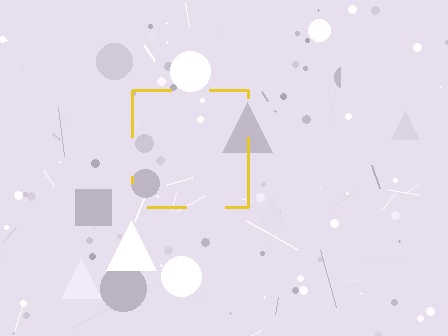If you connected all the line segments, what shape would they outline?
They would outline a square.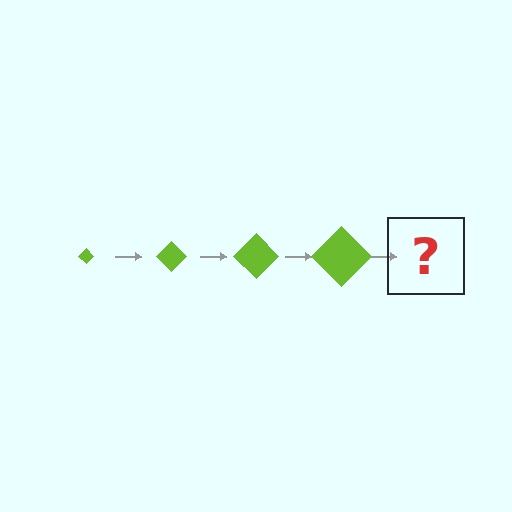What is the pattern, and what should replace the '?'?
The pattern is that the diamond gets progressively larger each step. The '?' should be a lime diamond, larger than the previous one.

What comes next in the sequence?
The next element should be a lime diamond, larger than the previous one.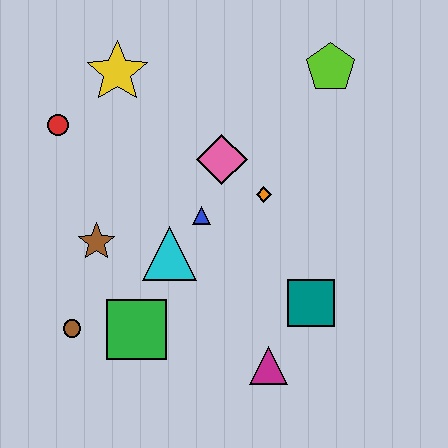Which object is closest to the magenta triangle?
The teal square is closest to the magenta triangle.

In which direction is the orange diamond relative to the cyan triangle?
The orange diamond is to the right of the cyan triangle.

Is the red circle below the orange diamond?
No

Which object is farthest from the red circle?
The magenta triangle is farthest from the red circle.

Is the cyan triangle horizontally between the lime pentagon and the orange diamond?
No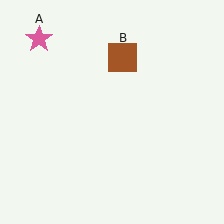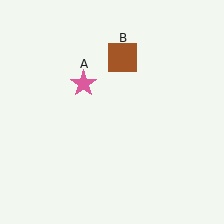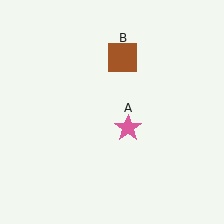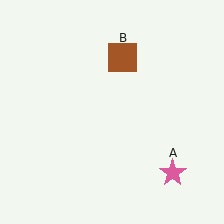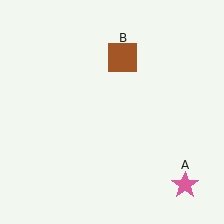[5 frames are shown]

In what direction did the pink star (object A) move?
The pink star (object A) moved down and to the right.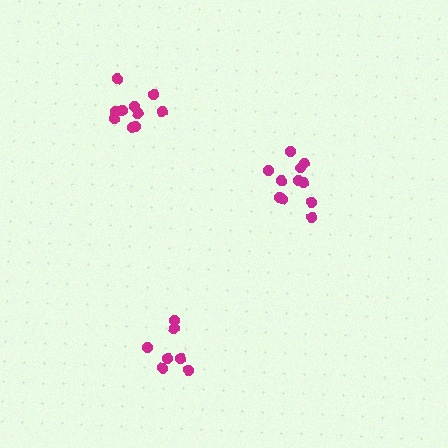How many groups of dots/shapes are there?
There are 3 groups.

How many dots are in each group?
Group 1: 11 dots, Group 2: 10 dots, Group 3: 7 dots (28 total).